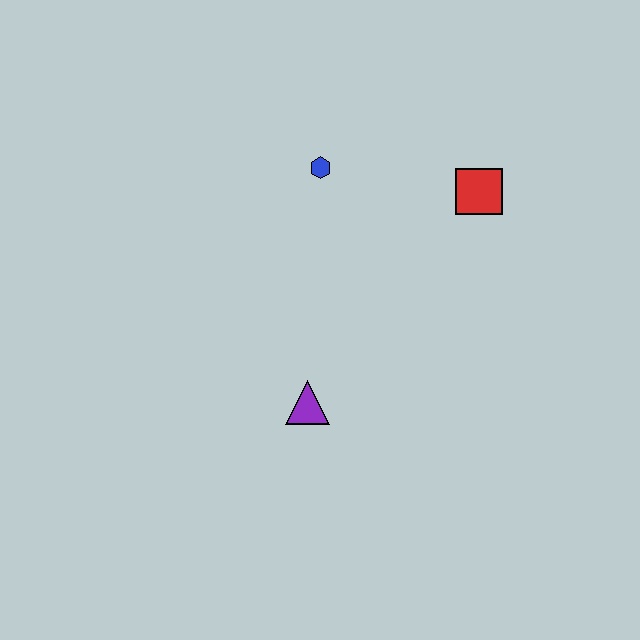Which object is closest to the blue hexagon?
The red square is closest to the blue hexagon.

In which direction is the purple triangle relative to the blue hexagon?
The purple triangle is below the blue hexagon.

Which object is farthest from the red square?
The purple triangle is farthest from the red square.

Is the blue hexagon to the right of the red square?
No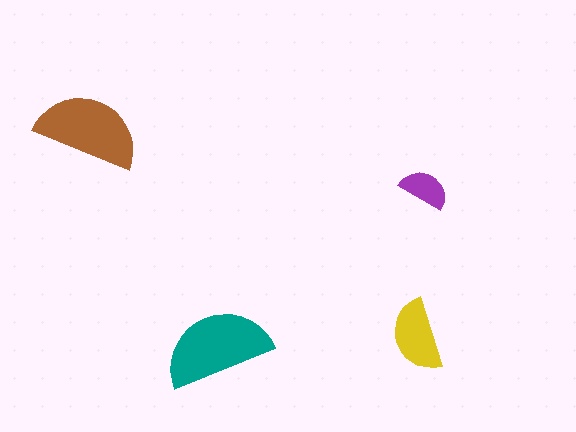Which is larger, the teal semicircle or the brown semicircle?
The teal one.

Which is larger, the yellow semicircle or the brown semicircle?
The brown one.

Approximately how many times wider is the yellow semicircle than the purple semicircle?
About 1.5 times wider.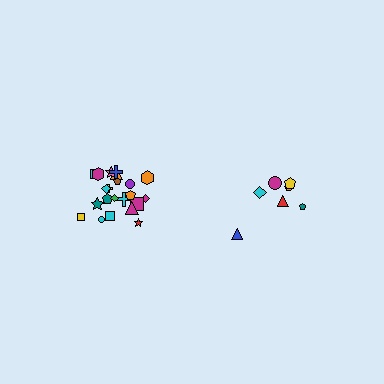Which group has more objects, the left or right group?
The left group.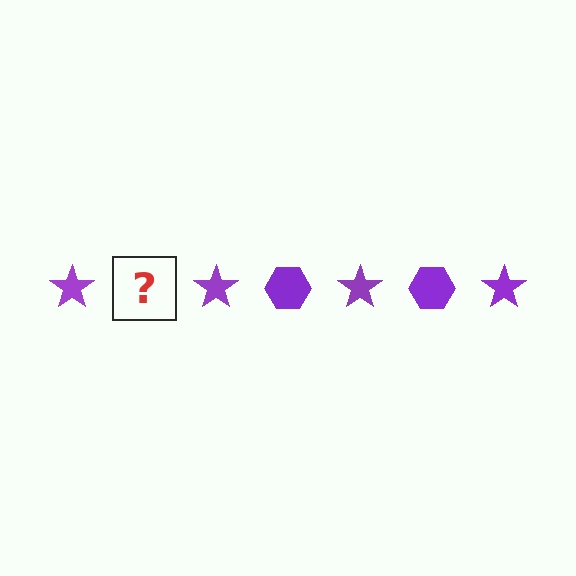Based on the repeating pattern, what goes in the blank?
The blank should be a purple hexagon.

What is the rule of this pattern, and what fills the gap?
The rule is that the pattern cycles through star, hexagon shapes in purple. The gap should be filled with a purple hexagon.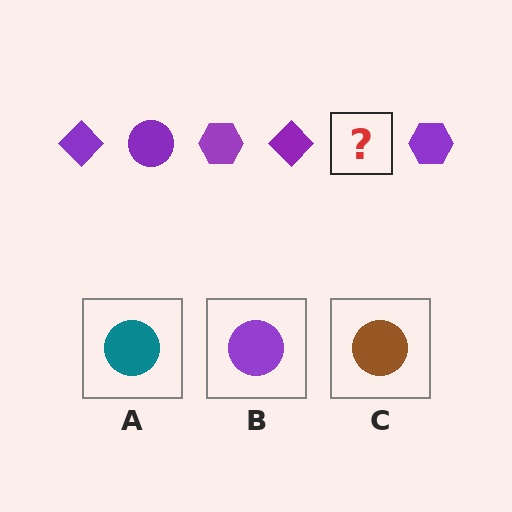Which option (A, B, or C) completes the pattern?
B.